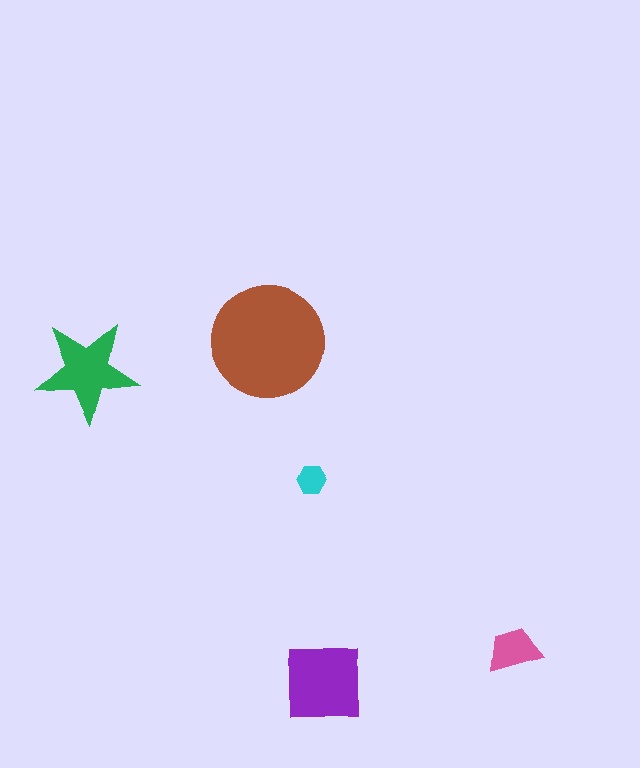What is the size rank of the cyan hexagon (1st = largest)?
5th.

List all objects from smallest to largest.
The cyan hexagon, the pink trapezoid, the green star, the purple square, the brown circle.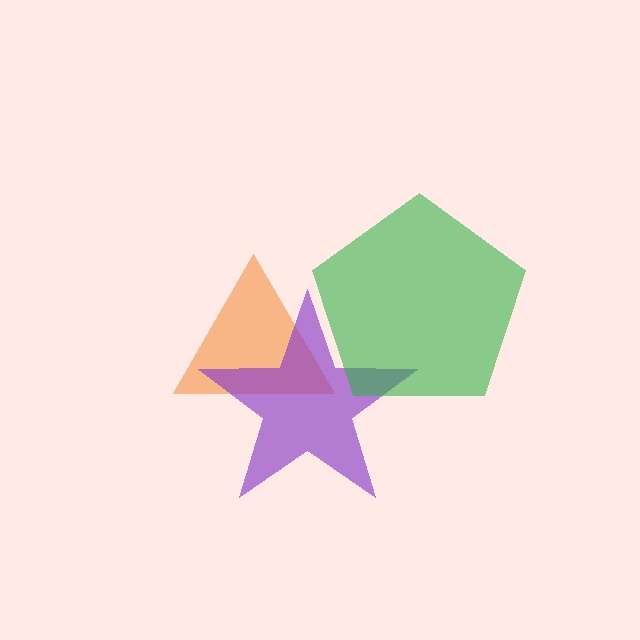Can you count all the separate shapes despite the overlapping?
Yes, there are 3 separate shapes.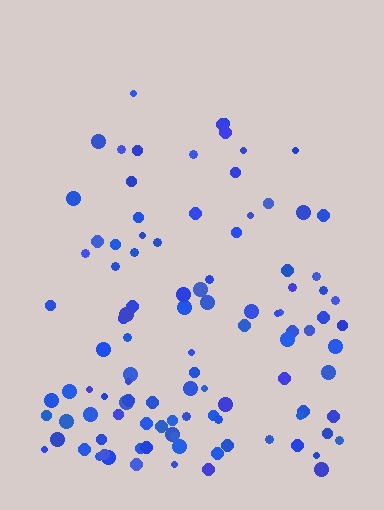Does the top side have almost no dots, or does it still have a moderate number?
Still a moderate number, just noticeably fewer than the bottom.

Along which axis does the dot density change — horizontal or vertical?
Vertical.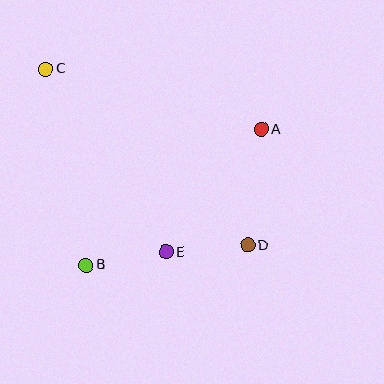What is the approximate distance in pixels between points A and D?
The distance between A and D is approximately 116 pixels.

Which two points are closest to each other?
Points B and E are closest to each other.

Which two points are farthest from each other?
Points C and D are farthest from each other.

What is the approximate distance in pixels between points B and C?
The distance between B and C is approximately 200 pixels.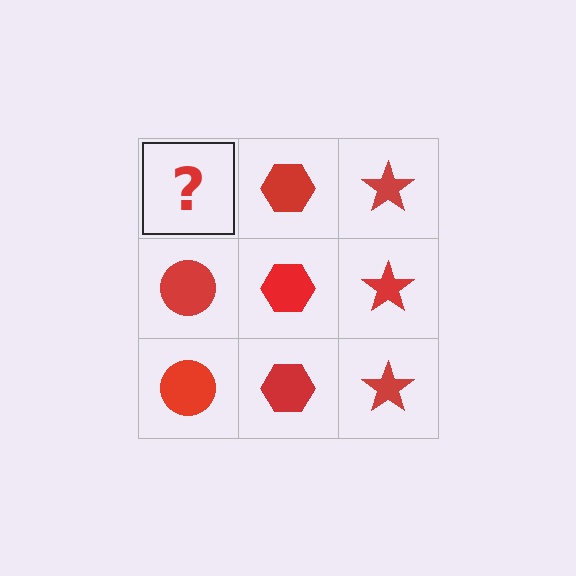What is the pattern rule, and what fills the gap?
The rule is that each column has a consistent shape. The gap should be filled with a red circle.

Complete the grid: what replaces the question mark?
The question mark should be replaced with a red circle.